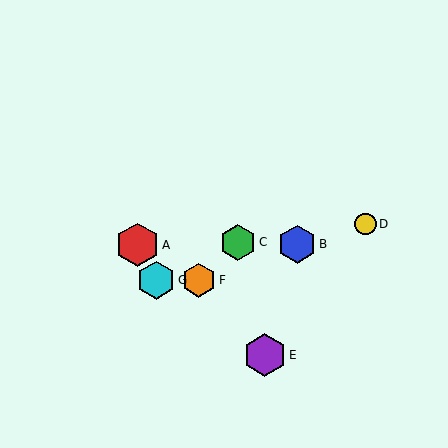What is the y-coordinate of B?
Object B is at y≈244.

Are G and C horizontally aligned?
No, G is at y≈280 and C is at y≈242.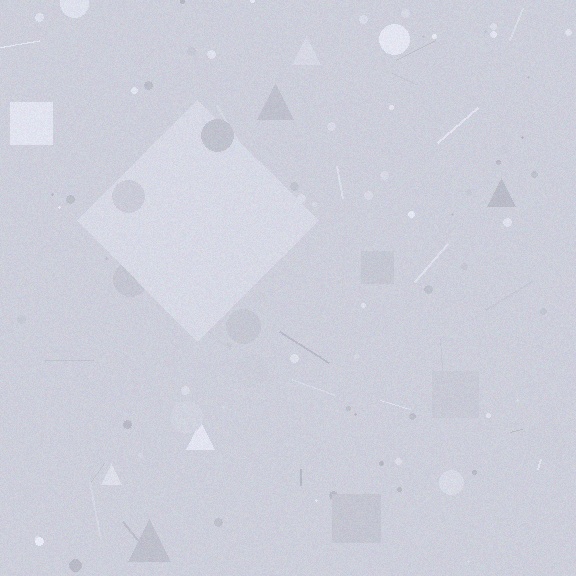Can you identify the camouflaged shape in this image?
The camouflaged shape is a diamond.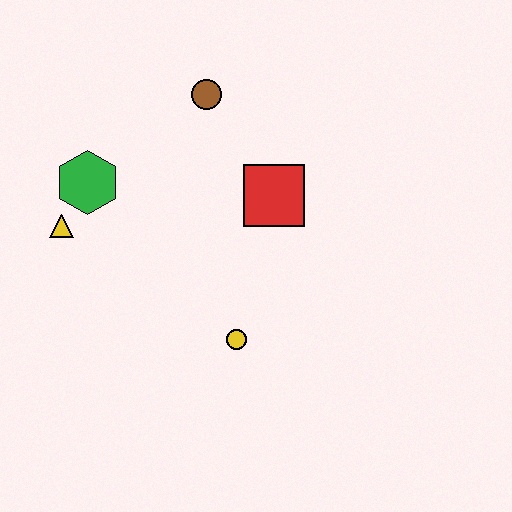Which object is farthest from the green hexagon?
The yellow circle is farthest from the green hexagon.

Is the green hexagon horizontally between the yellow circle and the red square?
No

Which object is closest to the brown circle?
The red square is closest to the brown circle.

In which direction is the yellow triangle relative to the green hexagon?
The yellow triangle is below the green hexagon.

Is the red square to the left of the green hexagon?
No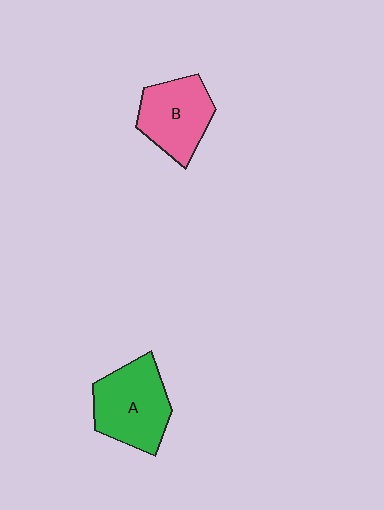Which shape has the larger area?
Shape A (green).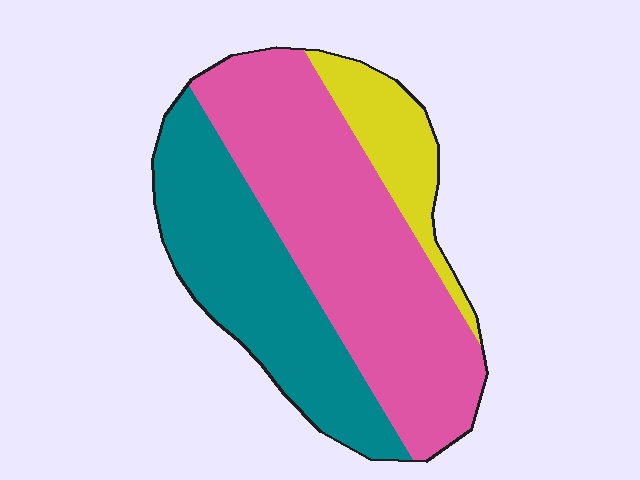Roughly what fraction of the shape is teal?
Teal takes up about one third (1/3) of the shape.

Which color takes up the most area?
Pink, at roughly 50%.